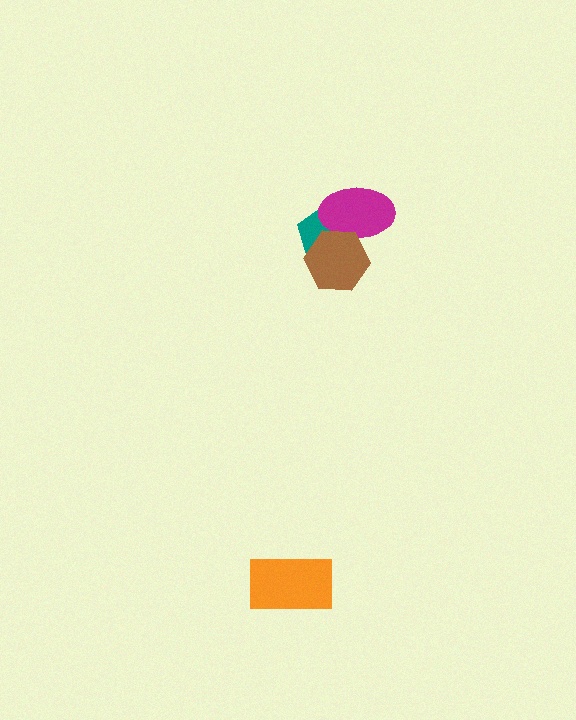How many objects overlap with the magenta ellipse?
2 objects overlap with the magenta ellipse.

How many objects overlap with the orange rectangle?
0 objects overlap with the orange rectangle.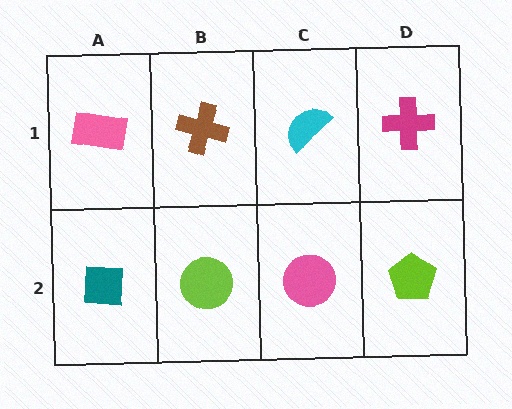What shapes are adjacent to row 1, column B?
A lime circle (row 2, column B), a pink rectangle (row 1, column A), a cyan semicircle (row 1, column C).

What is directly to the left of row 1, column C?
A brown cross.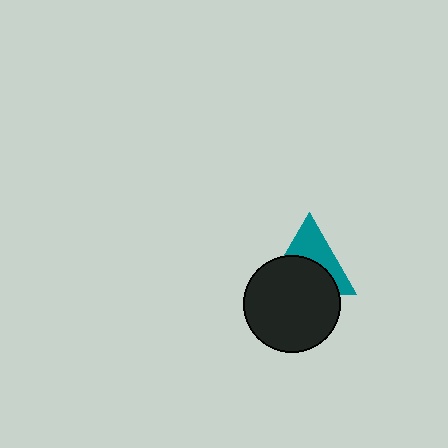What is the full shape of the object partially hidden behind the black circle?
The partially hidden object is a teal triangle.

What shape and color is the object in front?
The object in front is a black circle.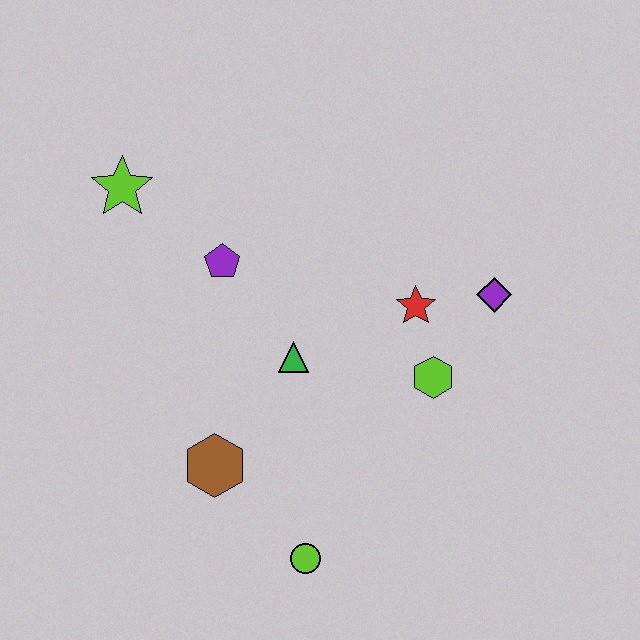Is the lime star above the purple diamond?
Yes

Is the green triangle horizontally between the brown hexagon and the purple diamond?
Yes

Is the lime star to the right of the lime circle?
No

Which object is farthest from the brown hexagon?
The purple diamond is farthest from the brown hexagon.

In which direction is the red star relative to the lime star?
The red star is to the right of the lime star.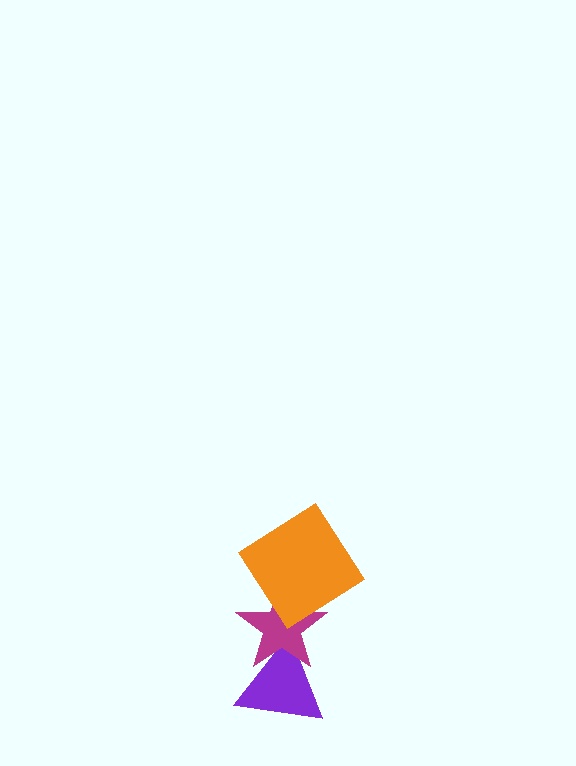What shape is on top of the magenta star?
The orange diamond is on top of the magenta star.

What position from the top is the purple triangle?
The purple triangle is 3rd from the top.